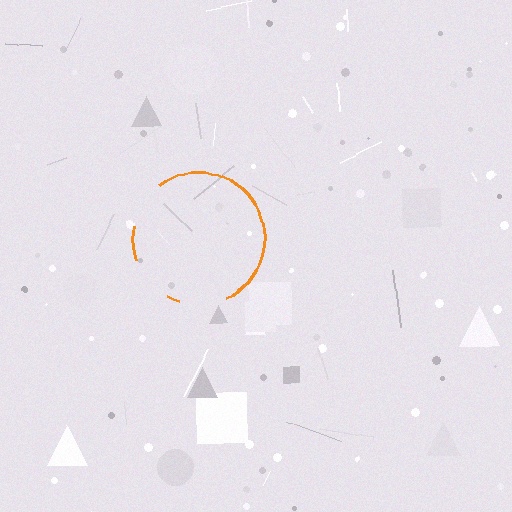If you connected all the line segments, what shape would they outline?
They would outline a circle.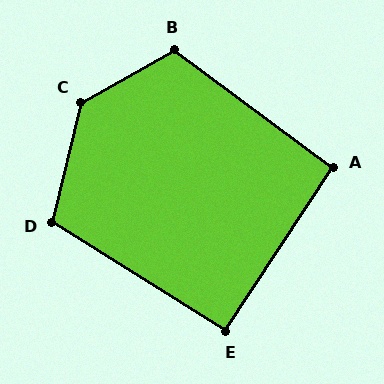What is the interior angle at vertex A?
Approximately 93 degrees (approximately right).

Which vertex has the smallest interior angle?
E, at approximately 91 degrees.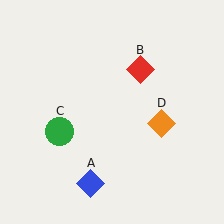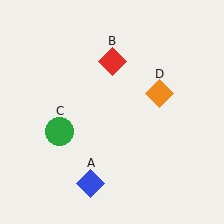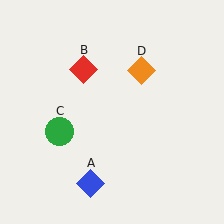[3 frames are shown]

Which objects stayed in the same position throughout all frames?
Blue diamond (object A) and green circle (object C) remained stationary.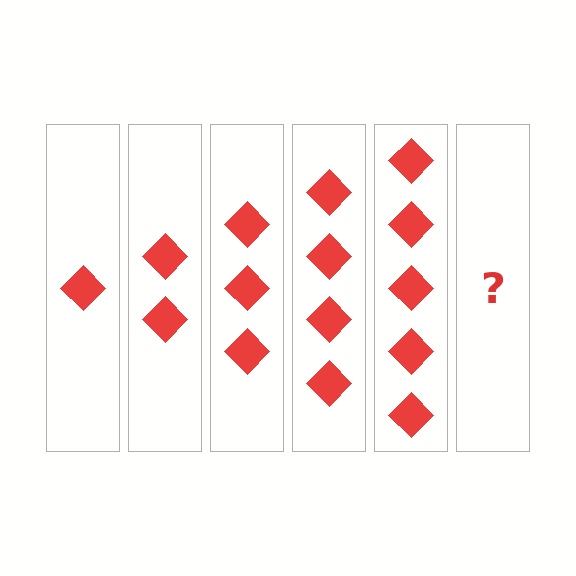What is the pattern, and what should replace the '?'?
The pattern is that each step adds one more diamond. The '?' should be 6 diamonds.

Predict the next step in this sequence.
The next step is 6 diamonds.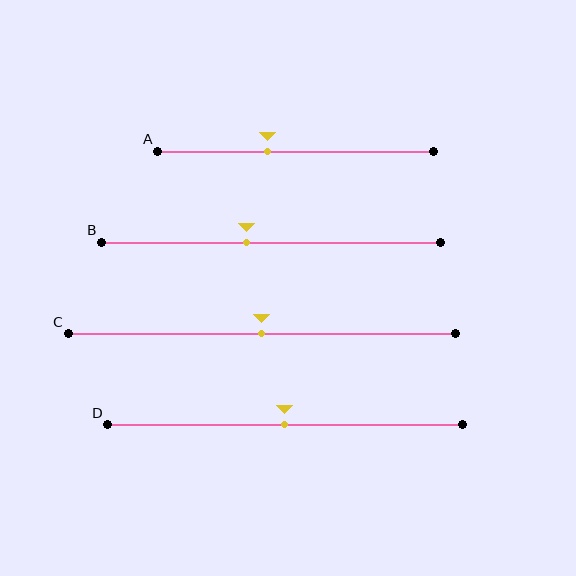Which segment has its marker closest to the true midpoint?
Segment C has its marker closest to the true midpoint.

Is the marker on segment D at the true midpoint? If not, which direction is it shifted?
Yes, the marker on segment D is at the true midpoint.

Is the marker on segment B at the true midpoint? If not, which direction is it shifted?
No, the marker on segment B is shifted to the left by about 7% of the segment length.